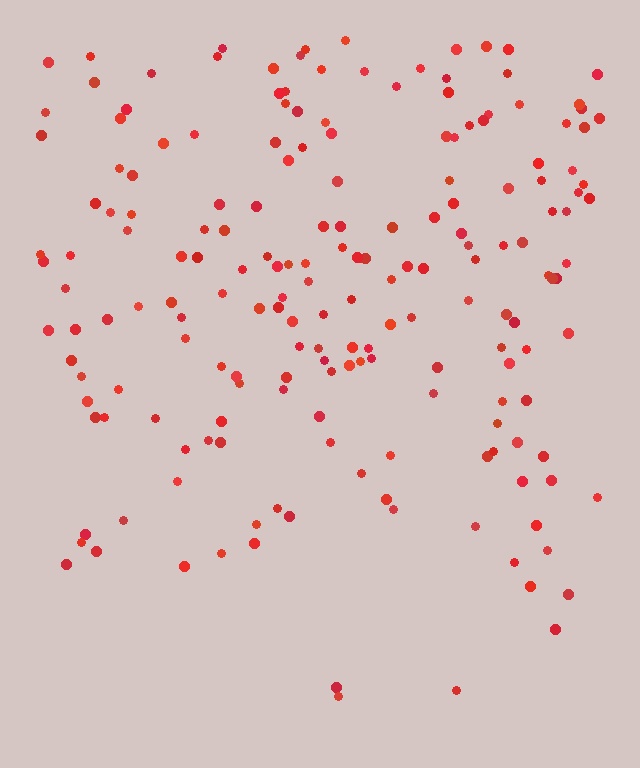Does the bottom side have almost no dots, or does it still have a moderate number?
Still a moderate number, just noticeably fewer than the top.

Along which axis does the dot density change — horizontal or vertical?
Vertical.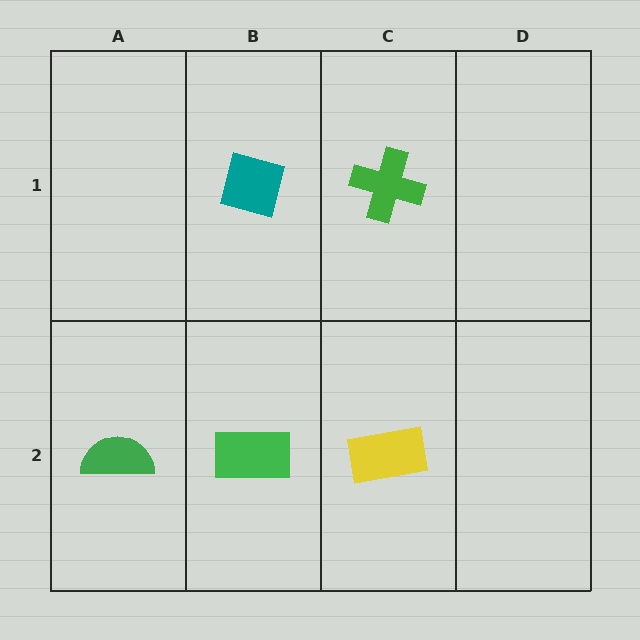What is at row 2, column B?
A green rectangle.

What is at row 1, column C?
A green cross.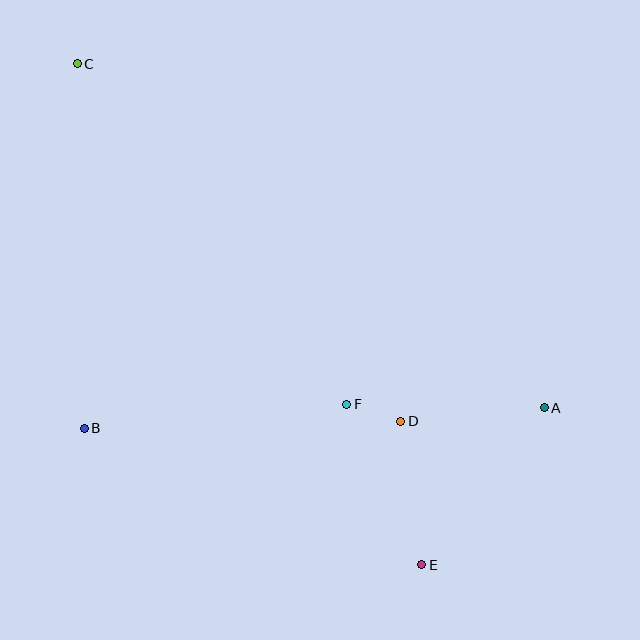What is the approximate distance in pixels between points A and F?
The distance between A and F is approximately 197 pixels.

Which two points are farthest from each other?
Points C and E are farthest from each other.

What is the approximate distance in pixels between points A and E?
The distance between A and E is approximately 199 pixels.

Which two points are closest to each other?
Points D and F are closest to each other.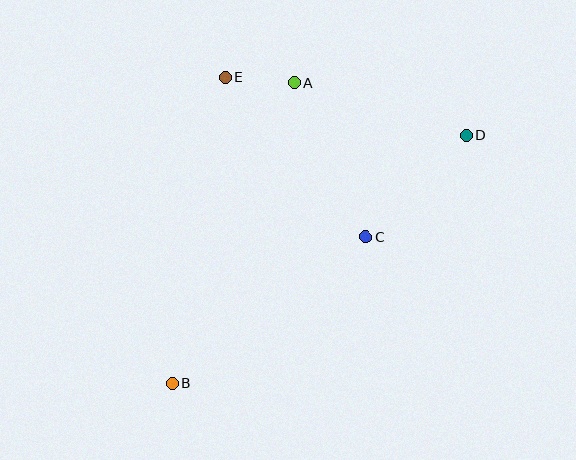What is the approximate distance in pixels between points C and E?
The distance between C and E is approximately 213 pixels.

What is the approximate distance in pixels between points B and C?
The distance between B and C is approximately 243 pixels.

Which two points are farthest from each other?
Points B and D are farthest from each other.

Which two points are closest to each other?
Points A and E are closest to each other.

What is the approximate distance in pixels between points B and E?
The distance between B and E is approximately 311 pixels.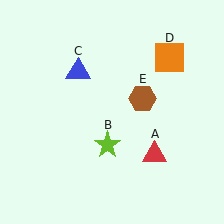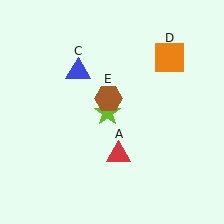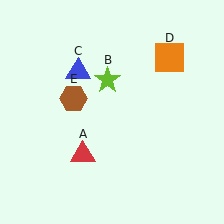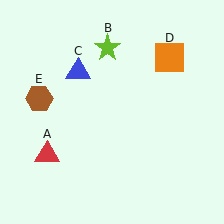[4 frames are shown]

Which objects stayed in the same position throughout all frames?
Blue triangle (object C) and orange square (object D) remained stationary.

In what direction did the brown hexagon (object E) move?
The brown hexagon (object E) moved left.